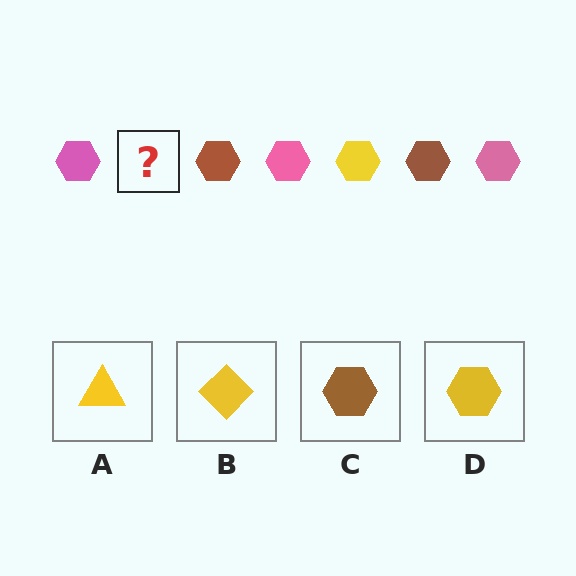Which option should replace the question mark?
Option D.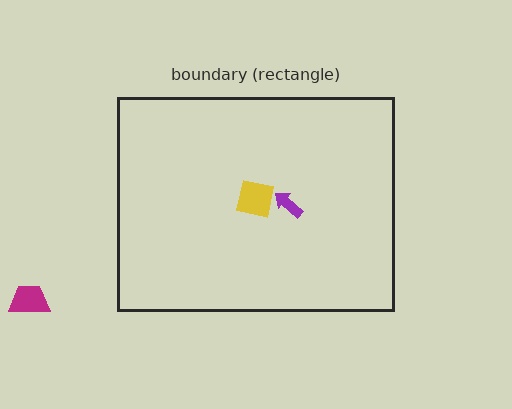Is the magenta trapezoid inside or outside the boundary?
Outside.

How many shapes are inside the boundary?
2 inside, 1 outside.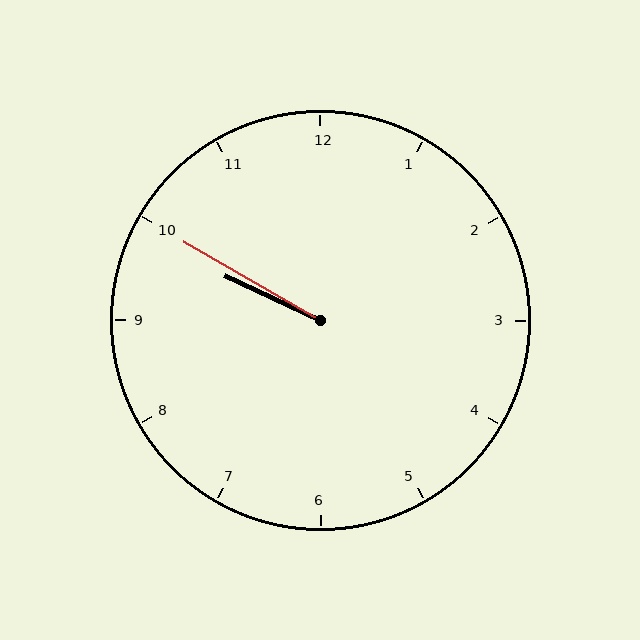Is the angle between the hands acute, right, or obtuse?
It is acute.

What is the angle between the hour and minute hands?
Approximately 5 degrees.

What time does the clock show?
9:50.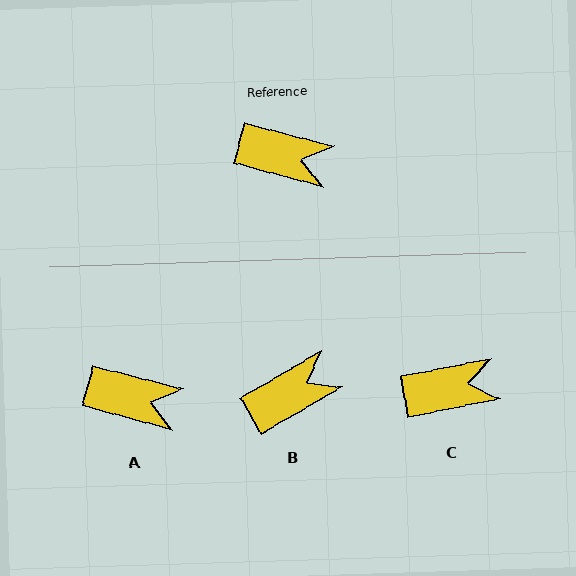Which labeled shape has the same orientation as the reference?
A.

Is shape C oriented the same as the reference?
No, it is off by about 26 degrees.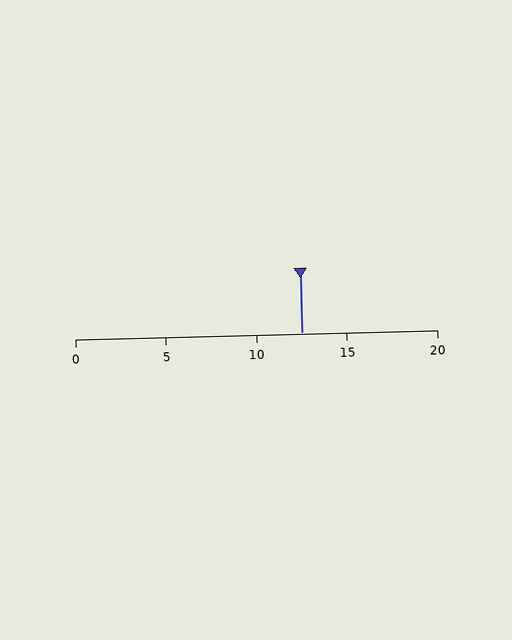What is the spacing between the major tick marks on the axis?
The major ticks are spaced 5 apart.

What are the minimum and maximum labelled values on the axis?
The axis runs from 0 to 20.